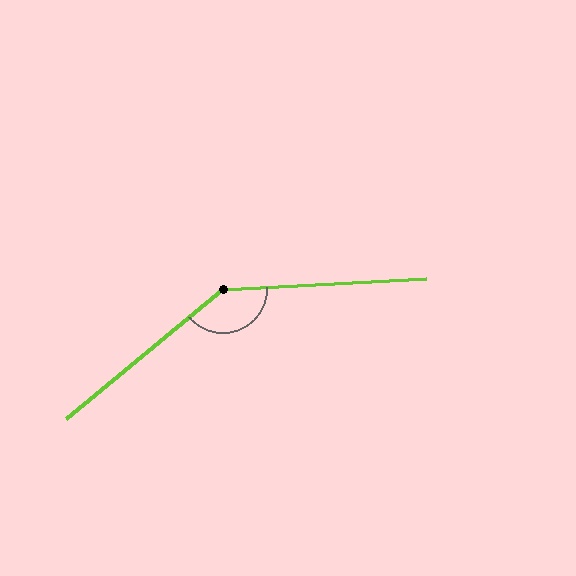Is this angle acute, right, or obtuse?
It is obtuse.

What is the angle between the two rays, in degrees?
Approximately 143 degrees.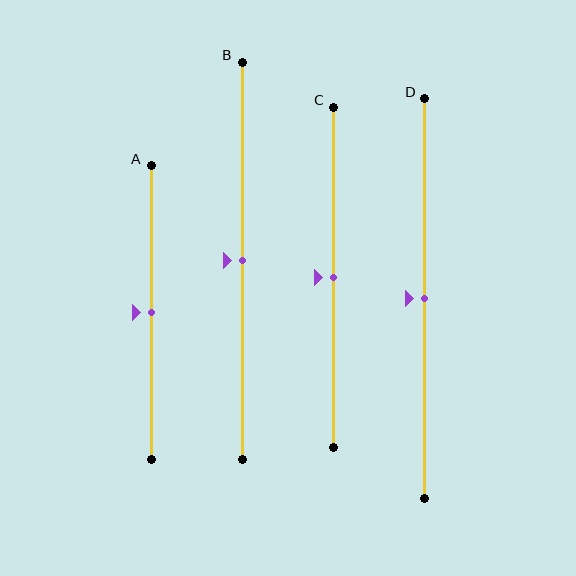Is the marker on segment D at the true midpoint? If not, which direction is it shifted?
Yes, the marker on segment D is at the true midpoint.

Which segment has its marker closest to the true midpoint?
Segment A has its marker closest to the true midpoint.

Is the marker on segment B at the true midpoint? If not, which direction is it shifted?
Yes, the marker on segment B is at the true midpoint.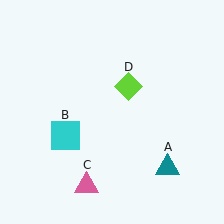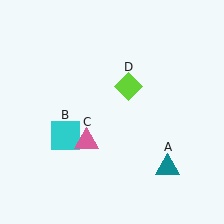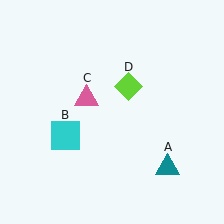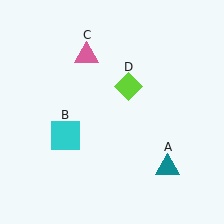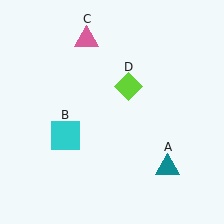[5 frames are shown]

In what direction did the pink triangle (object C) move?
The pink triangle (object C) moved up.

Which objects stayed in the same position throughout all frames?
Teal triangle (object A) and cyan square (object B) and lime diamond (object D) remained stationary.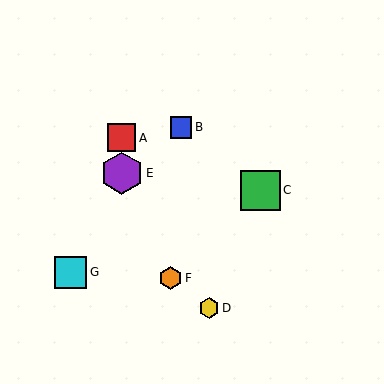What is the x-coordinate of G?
Object G is at x≈71.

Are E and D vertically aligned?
No, E is at x≈122 and D is at x≈209.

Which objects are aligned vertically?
Objects A, E are aligned vertically.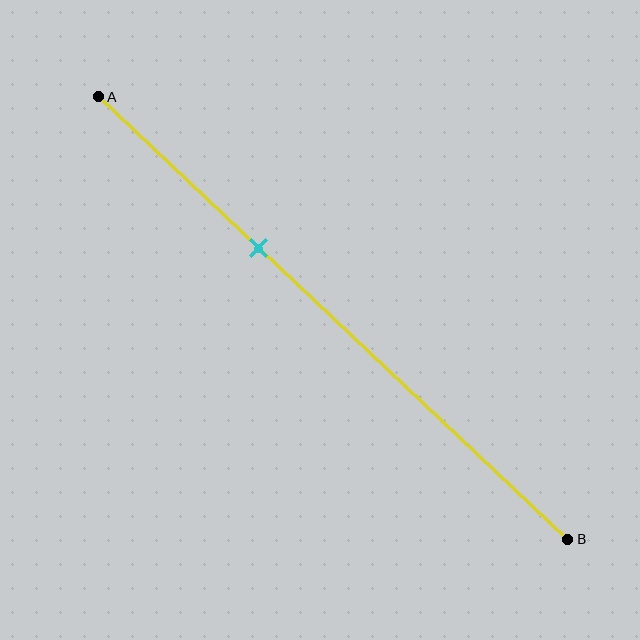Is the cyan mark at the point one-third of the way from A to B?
Yes, the mark is approximately at the one-third point.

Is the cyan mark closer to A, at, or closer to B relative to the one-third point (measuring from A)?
The cyan mark is approximately at the one-third point of segment AB.